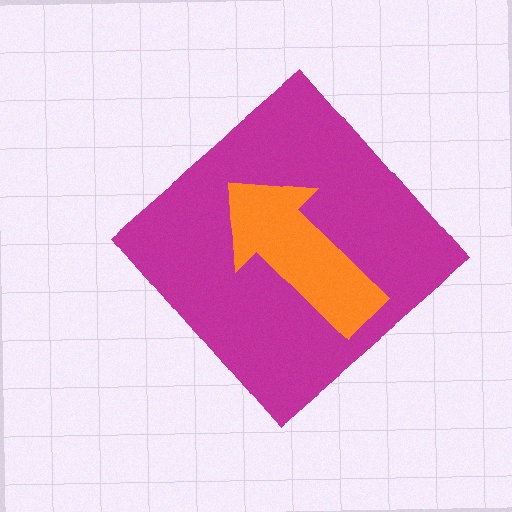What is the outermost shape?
The magenta diamond.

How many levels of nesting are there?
2.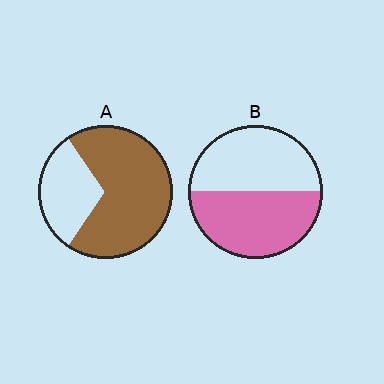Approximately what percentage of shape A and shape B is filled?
A is approximately 70% and B is approximately 50%.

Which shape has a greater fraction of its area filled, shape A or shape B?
Shape A.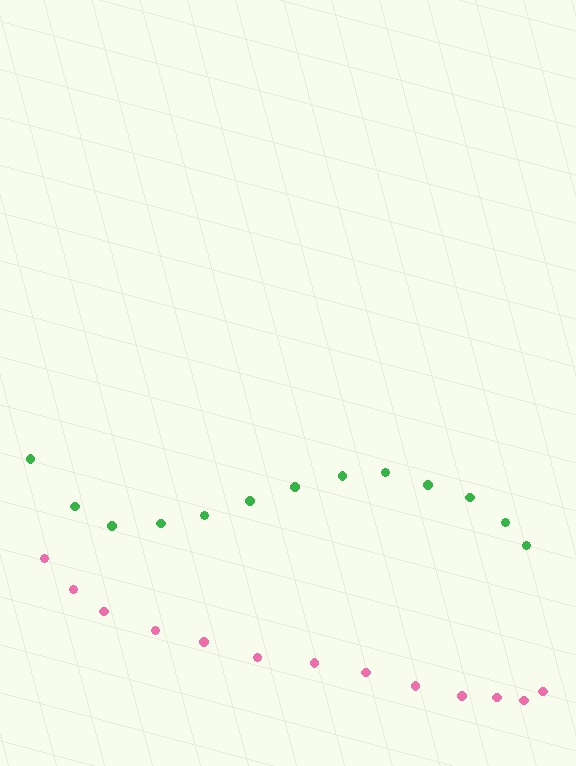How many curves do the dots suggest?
There are 2 distinct paths.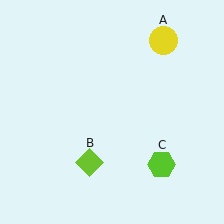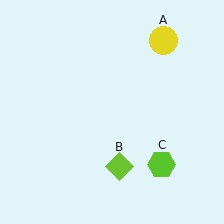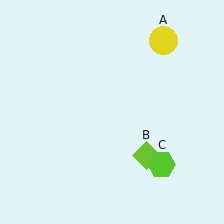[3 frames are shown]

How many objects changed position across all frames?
1 object changed position: lime diamond (object B).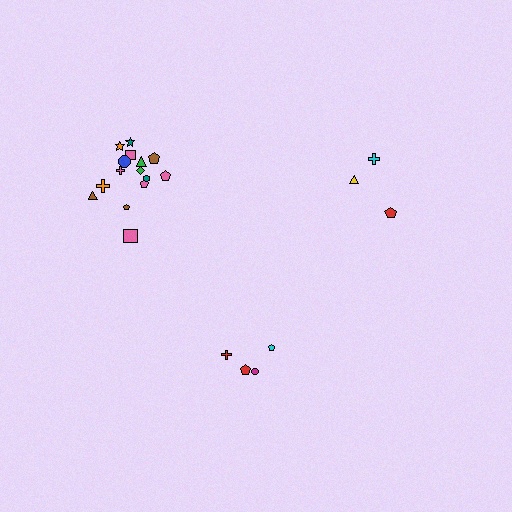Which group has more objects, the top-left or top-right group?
The top-left group.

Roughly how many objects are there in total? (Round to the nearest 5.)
Roughly 20 objects in total.